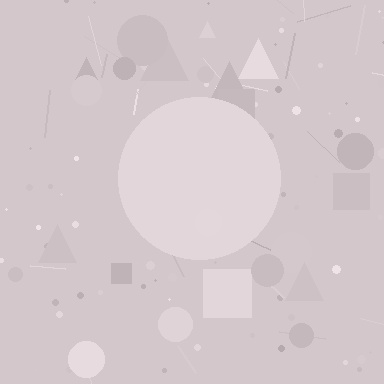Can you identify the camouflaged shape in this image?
The camouflaged shape is a circle.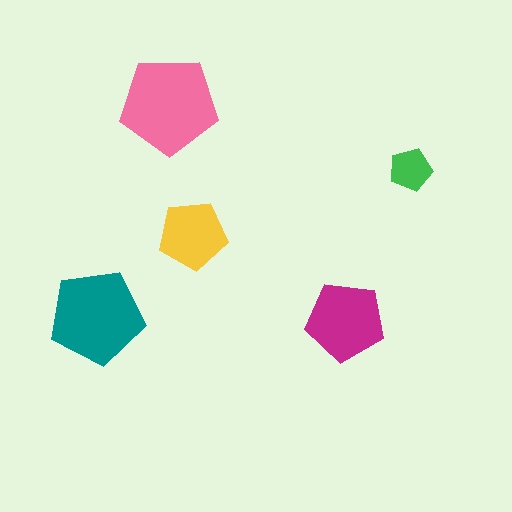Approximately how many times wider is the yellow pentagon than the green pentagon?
About 1.5 times wider.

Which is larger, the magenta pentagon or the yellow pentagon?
The magenta one.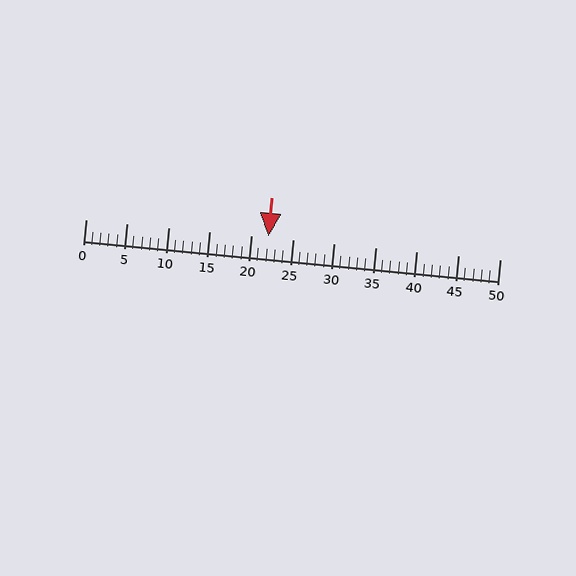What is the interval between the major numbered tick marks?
The major tick marks are spaced 5 units apart.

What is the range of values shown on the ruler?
The ruler shows values from 0 to 50.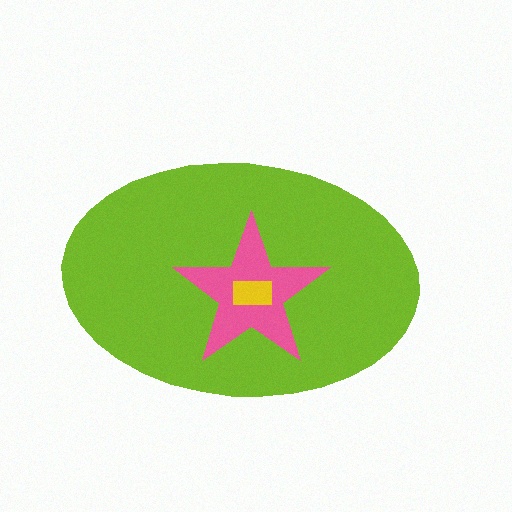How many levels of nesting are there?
3.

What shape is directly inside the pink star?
The yellow rectangle.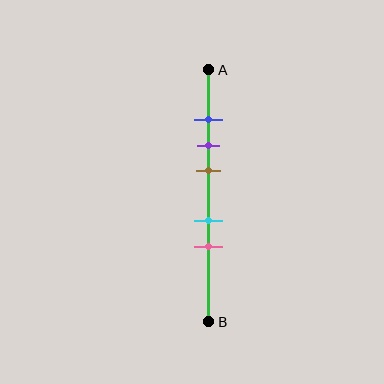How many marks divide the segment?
There are 5 marks dividing the segment.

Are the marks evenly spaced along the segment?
No, the marks are not evenly spaced.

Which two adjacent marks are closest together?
The blue and purple marks are the closest adjacent pair.